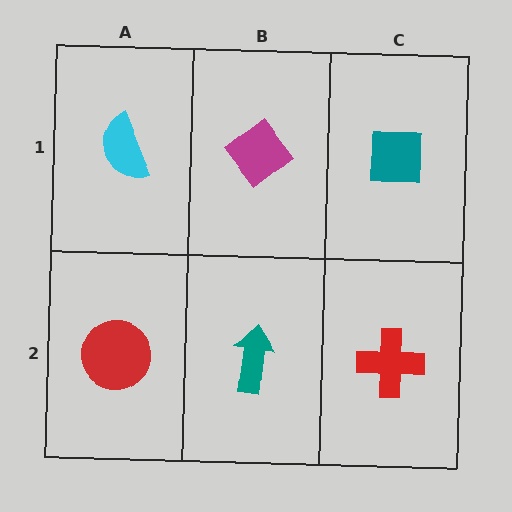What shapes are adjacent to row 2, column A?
A cyan semicircle (row 1, column A), a teal arrow (row 2, column B).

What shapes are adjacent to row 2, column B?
A magenta diamond (row 1, column B), a red circle (row 2, column A), a red cross (row 2, column C).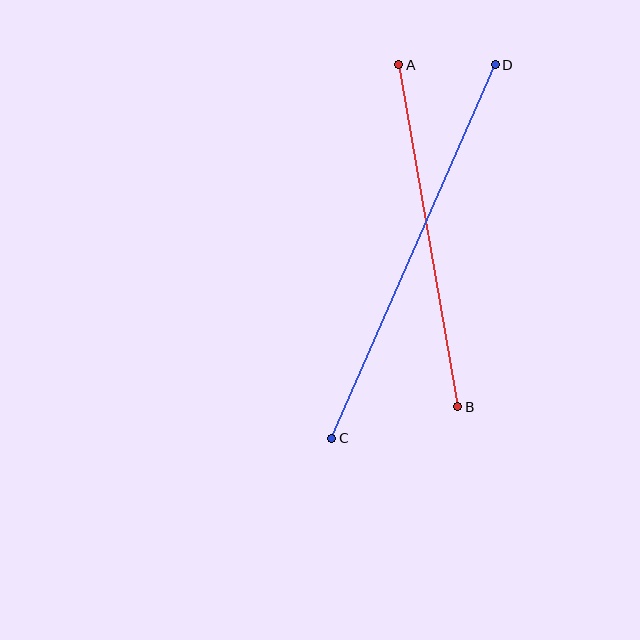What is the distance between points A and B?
The distance is approximately 347 pixels.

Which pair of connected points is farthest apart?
Points C and D are farthest apart.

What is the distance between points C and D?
The distance is approximately 407 pixels.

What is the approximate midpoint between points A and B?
The midpoint is at approximately (428, 236) pixels.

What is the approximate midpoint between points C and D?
The midpoint is at approximately (414, 252) pixels.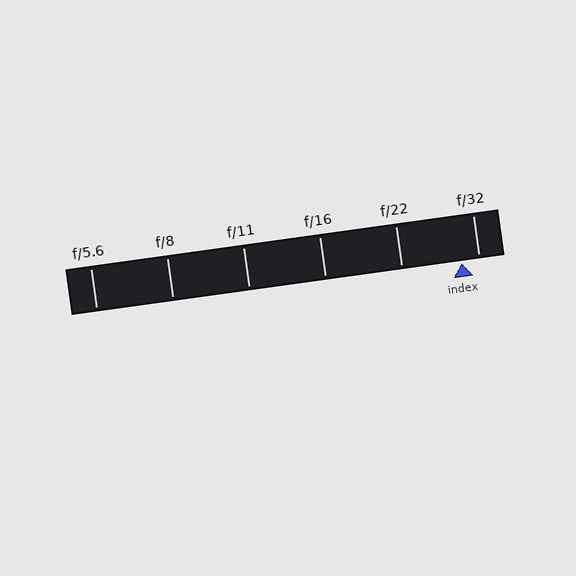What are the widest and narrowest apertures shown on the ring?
The widest aperture shown is f/5.6 and the narrowest is f/32.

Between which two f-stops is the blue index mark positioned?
The index mark is between f/22 and f/32.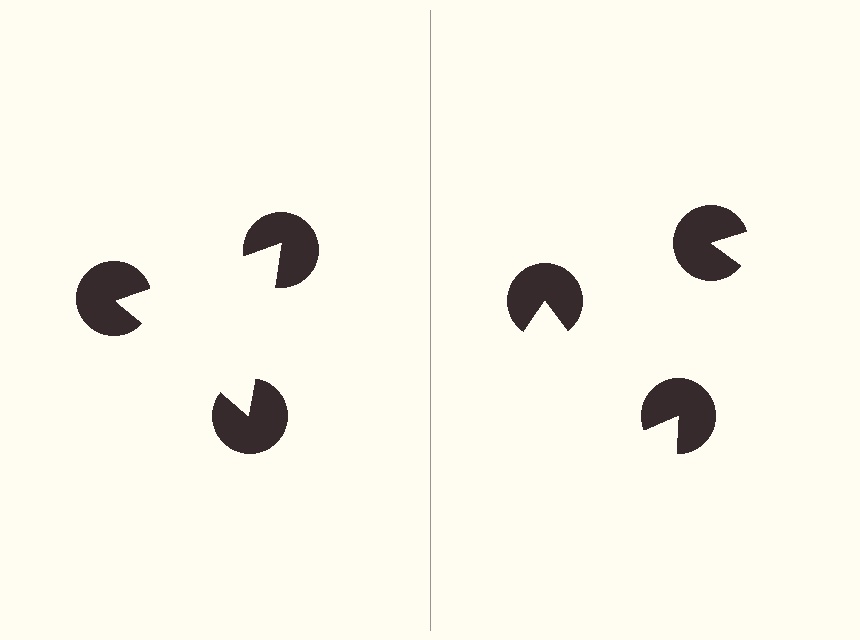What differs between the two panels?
The pac-man discs are positioned identically on both sides; only the wedge orientations differ. On the left they align to a triangle; on the right they are misaligned.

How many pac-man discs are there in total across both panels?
6 — 3 on each side.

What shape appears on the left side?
An illusory triangle.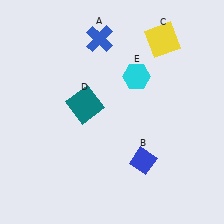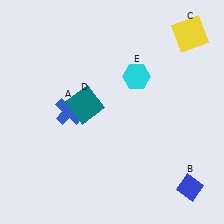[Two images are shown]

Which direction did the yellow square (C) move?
The yellow square (C) moved right.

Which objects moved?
The objects that moved are: the blue cross (A), the blue diamond (B), the yellow square (C).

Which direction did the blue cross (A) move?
The blue cross (A) moved down.